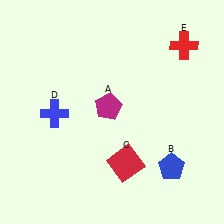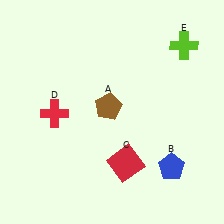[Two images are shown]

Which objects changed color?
A changed from magenta to brown. D changed from blue to red. E changed from red to lime.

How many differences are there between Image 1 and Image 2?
There are 3 differences between the two images.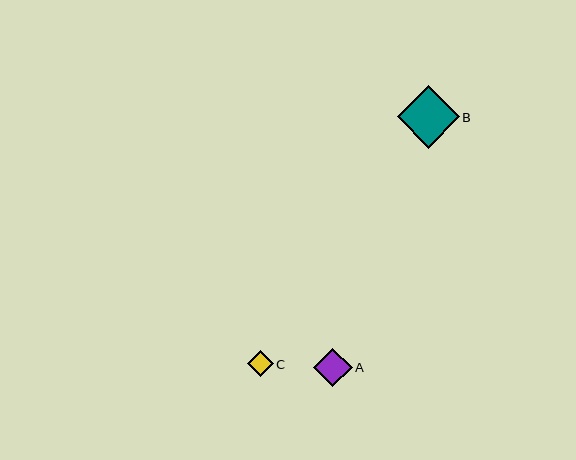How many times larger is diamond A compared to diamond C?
Diamond A is approximately 1.5 times the size of diamond C.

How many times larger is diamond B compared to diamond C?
Diamond B is approximately 2.4 times the size of diamond C.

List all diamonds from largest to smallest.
From largest to smallest: B, A, C.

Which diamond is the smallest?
Diamond C is the smallest with a size of approximately 26 pixels.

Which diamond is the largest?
Diamond B is the largest with a size of approximately 62 pixels.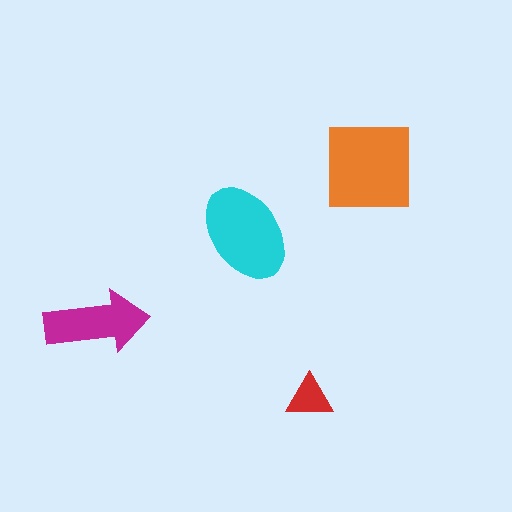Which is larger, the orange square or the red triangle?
The orange square.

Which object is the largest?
The orange square.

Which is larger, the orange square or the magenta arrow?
The orange square.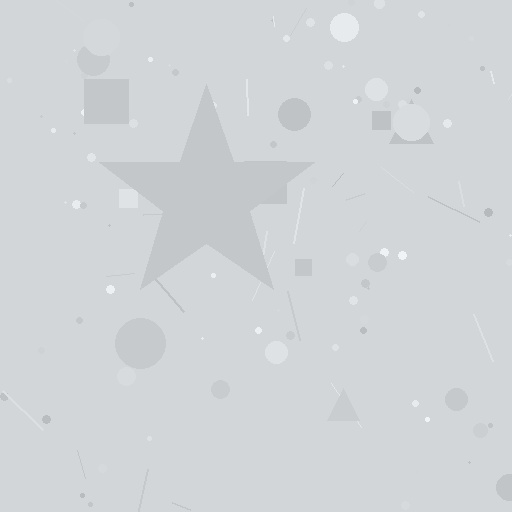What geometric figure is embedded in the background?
A star is embedded in the background.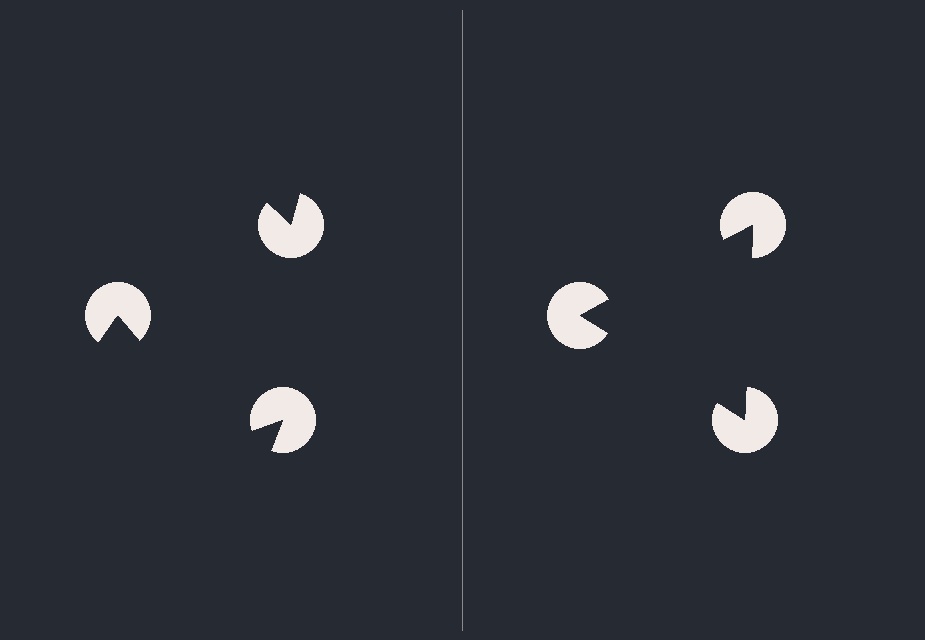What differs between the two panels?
The pac-man discs are positioned identically on both sides; only the wedge orientations differ. On the right they align to a triangle; on the left they are misaligned.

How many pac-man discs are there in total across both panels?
6 — 3 on each side.